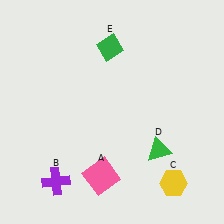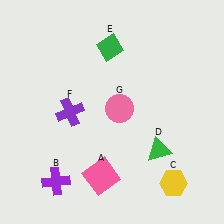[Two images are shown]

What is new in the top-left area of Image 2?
A purple cross (F) was added in the top-left area of Image 2.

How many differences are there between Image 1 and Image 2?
There are 2 differences between the two images.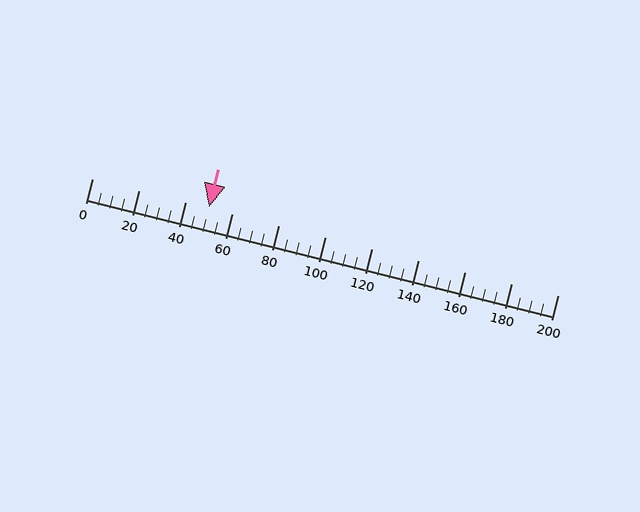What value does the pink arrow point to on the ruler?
The pink arrow points to approximately 50.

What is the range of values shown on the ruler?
The ruler shows values from 0 to 200.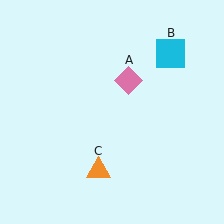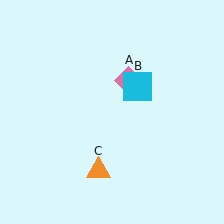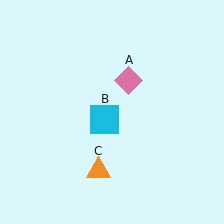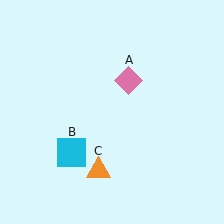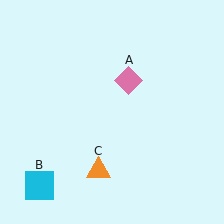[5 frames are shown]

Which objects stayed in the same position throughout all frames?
Pink diamond (object A) and orange triangle (object C) remained stationary.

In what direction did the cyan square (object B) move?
The cyan square (object B) moved down and to the left.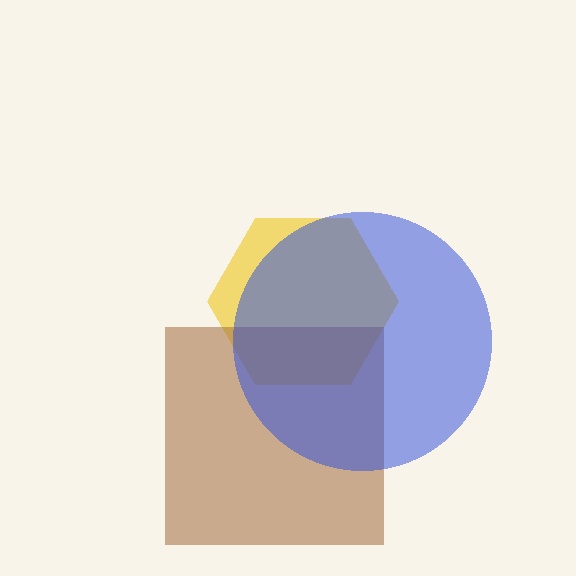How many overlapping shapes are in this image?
There are 3 overlapping shapes in the image.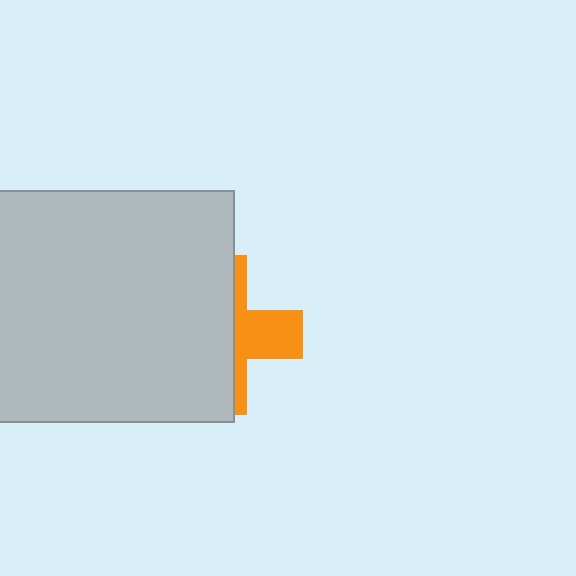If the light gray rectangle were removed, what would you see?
You would see the complete orange cross.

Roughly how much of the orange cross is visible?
A small part of it is visible (roughly 35%).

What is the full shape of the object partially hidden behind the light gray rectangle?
The partially hidden object is an orange cross.